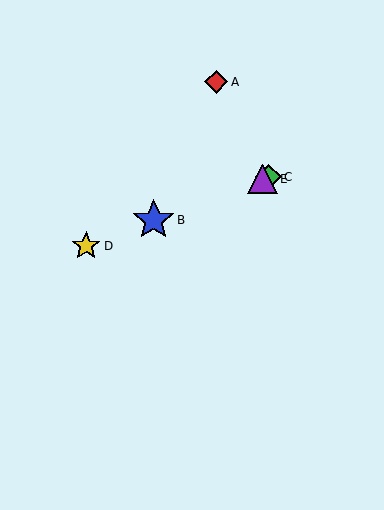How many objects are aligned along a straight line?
4 objects (B, C, D, E) are aligned along a straight line.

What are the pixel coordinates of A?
Object A is at (216, 82).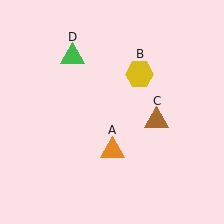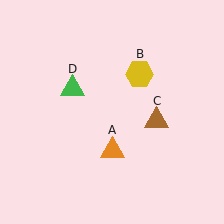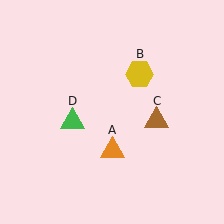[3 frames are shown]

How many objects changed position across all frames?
1 object changed position: green triangle (object D).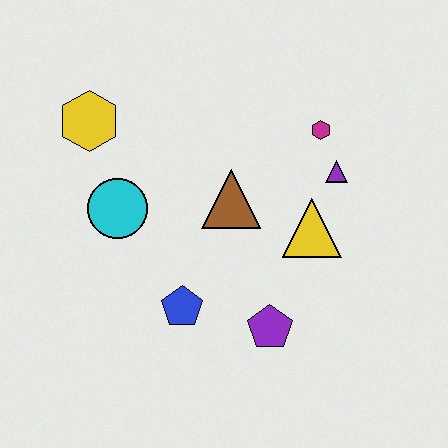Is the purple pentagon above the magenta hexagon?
No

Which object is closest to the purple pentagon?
The blue pentagon is closest to the purple pentagon.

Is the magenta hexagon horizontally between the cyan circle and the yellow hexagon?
No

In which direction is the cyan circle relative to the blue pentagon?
The cyan circle is above the blue pentagon.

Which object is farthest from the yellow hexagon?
The purple pentagon is farthest from the yellow hexagon.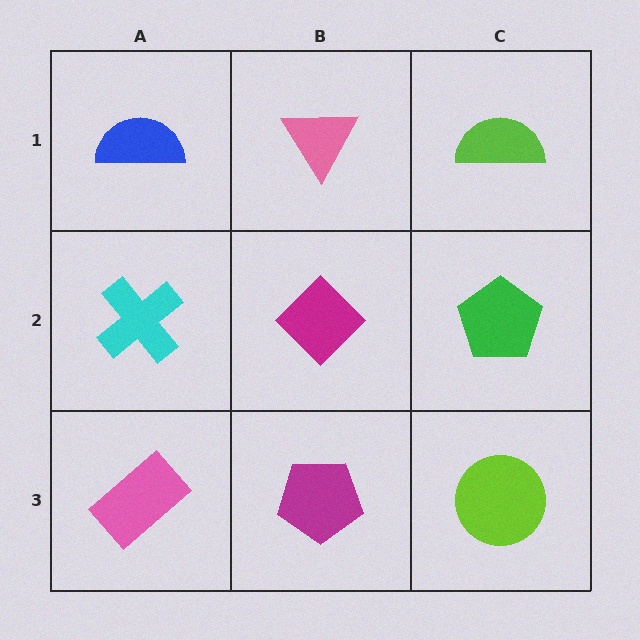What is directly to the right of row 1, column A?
A pink triangle.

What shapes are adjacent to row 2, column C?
A lime semicircle (row 1, column C), a lime circle (row 3, column C), a magenta diamond (row 2, column B).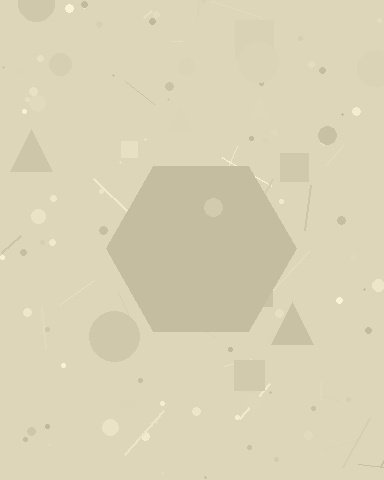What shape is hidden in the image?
A hexagon is hidden in the image.